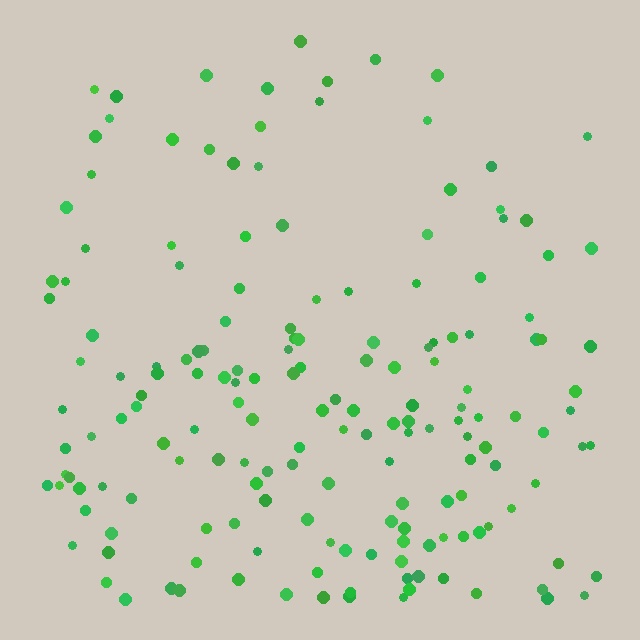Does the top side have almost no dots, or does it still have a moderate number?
Still a moderate number, just noticeably fewer than the bottom.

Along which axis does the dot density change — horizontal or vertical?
Vertical.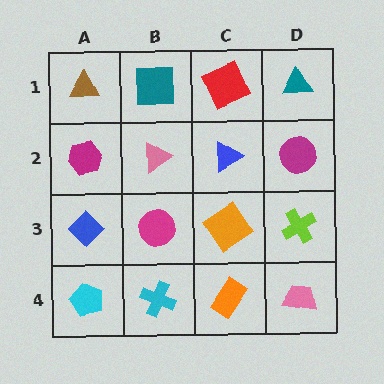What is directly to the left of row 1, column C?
A teal square.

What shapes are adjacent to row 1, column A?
A magenta hexagon (row 2, column A), a teal square (row 1, column B).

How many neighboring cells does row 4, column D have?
2.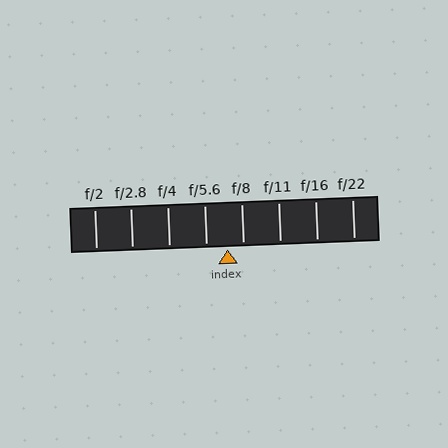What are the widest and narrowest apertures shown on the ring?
The widest aperture shown is f/2 and the narrowest is f/22.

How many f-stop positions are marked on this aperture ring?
There are 8 f-stop positions marked.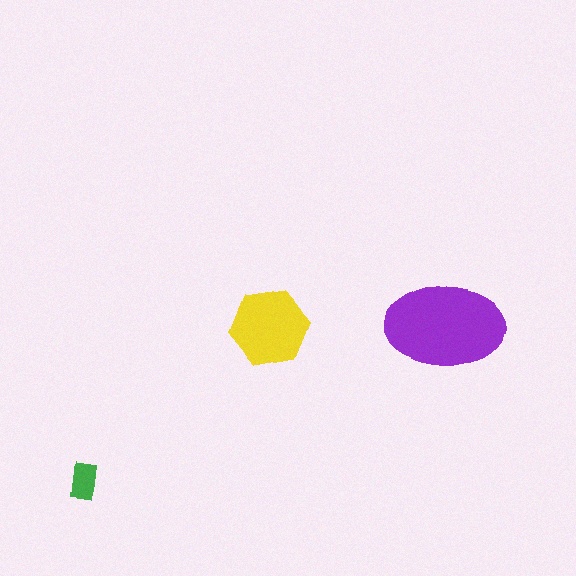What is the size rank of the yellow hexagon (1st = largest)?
2nd.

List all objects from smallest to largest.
The green rectangle, the yellow hexagon, the purple ellipse.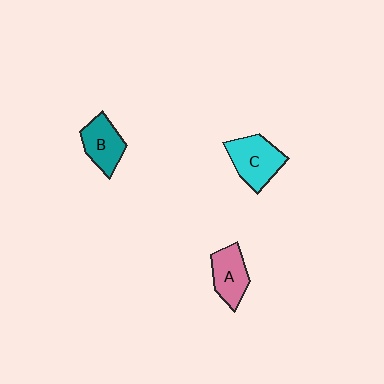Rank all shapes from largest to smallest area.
From largest to smallest: C (cyan), A (pink), B (teal).